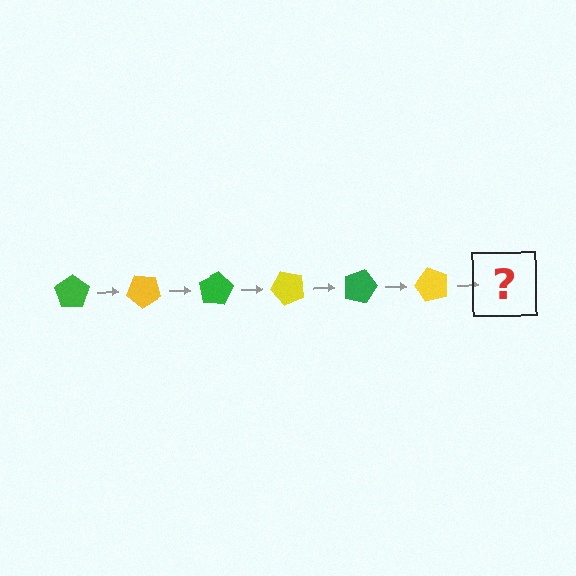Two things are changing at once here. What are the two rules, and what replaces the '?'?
The two rules are that it rotates 40 degrees each step and the color cycles through green and yellow. The '?' should be a green pentagon, rotated 240 degrees from the start.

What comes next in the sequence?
The next element should be a green pentagon, rotated 240 degrees from the start.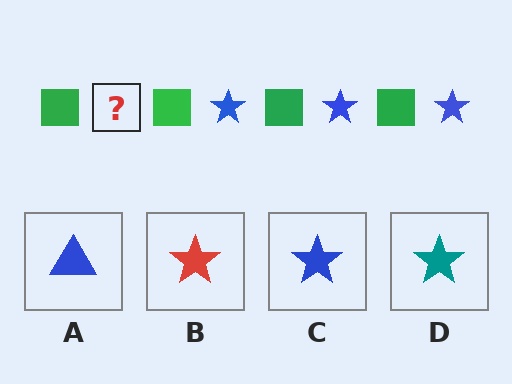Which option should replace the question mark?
Option C.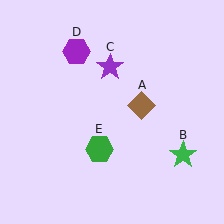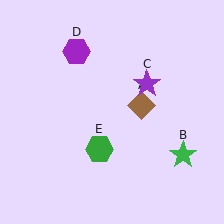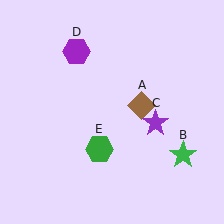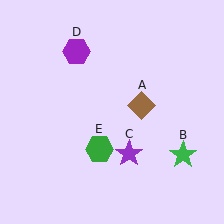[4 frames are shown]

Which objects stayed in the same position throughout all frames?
Brown diamond (object A) and green star (object B) and purple hexagon (object D) and green hexagon (object E) remained stationary.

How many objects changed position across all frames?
1 object changed position: purple star (object C).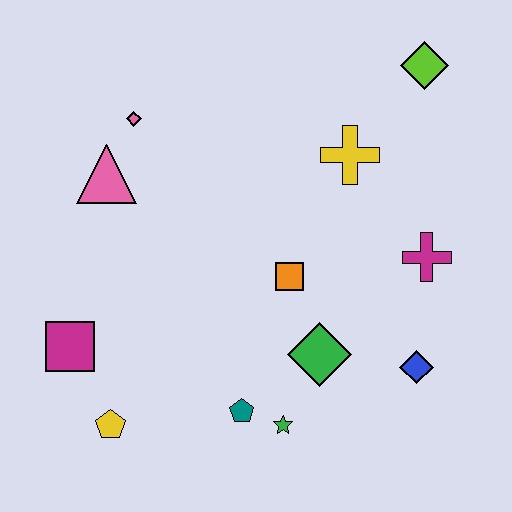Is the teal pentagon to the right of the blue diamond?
No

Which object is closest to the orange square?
The green diamond is closest to the orange square.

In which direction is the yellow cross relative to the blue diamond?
The yellow cross is above the blue diamond.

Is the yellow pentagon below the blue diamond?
Yes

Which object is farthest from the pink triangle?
The blue diamond is farthest from the pink triangle.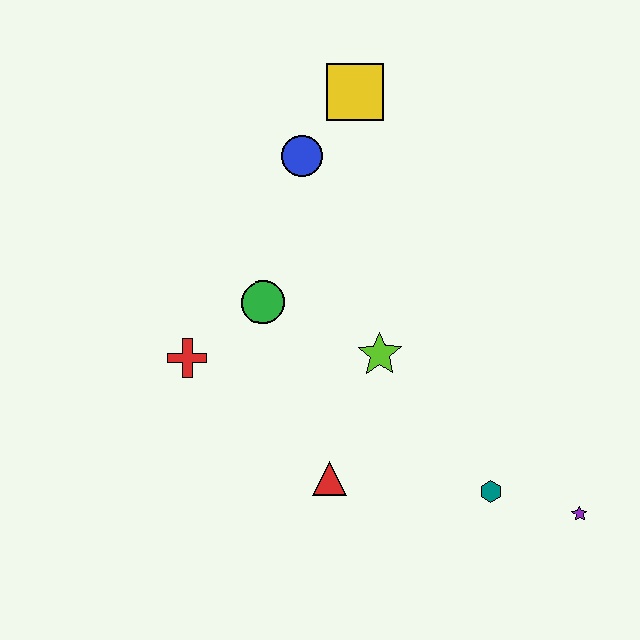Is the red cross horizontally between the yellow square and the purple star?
No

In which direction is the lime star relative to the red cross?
The lime star is to the right of the red cross.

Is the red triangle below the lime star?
Yes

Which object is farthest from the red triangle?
The yellow square is farthest from the red triangle.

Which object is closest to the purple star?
The teal hexagon is closest to the purple star.